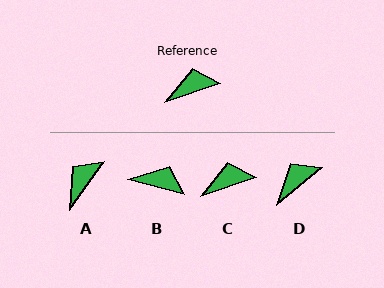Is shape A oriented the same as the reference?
No, it is off by about 35 degrees.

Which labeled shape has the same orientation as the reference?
C.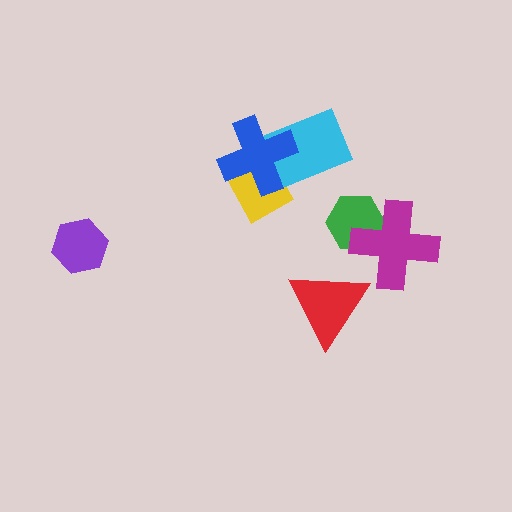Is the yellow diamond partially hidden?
Yes, it is partially covered by another shape.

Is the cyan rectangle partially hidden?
Yes, it is partially covered by another shape.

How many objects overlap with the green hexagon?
1 object overlaps with the green hexagon.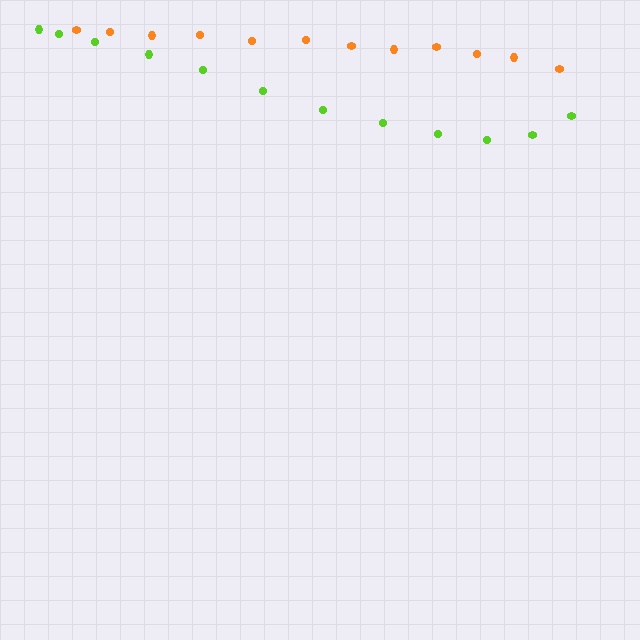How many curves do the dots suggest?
There are 2 distinct paths.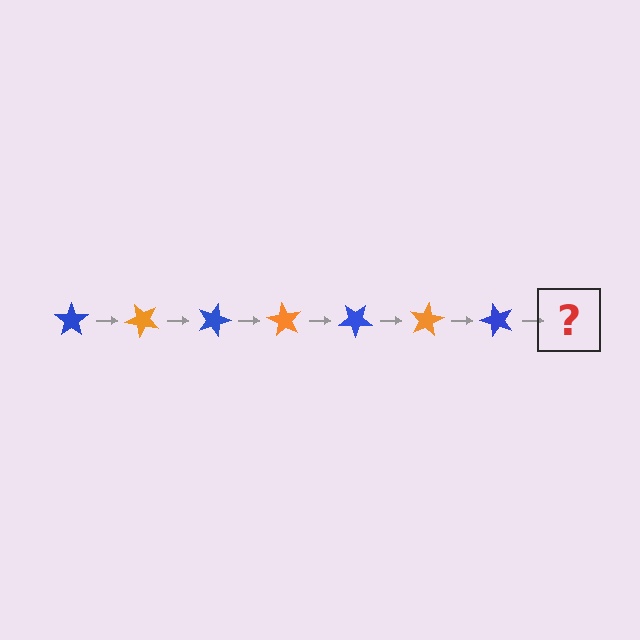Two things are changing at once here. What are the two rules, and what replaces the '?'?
The two rules are that it rotates 45 degrees each step and the color cycles through blue and orange. The '?' should be an orange star, rotated 315 degrees from the start.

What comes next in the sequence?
The next element should be an orange star, rotated 315 degrees from the start.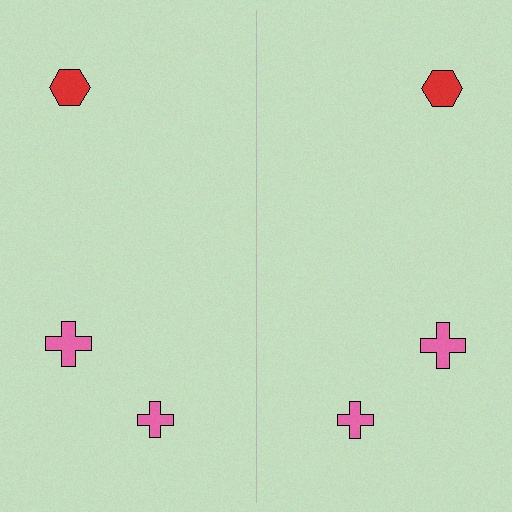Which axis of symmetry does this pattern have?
The pattern has a vertical axis of symmetry running through the center of the image.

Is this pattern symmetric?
Yes, this pattern has bilateral (reflection) symmetry.